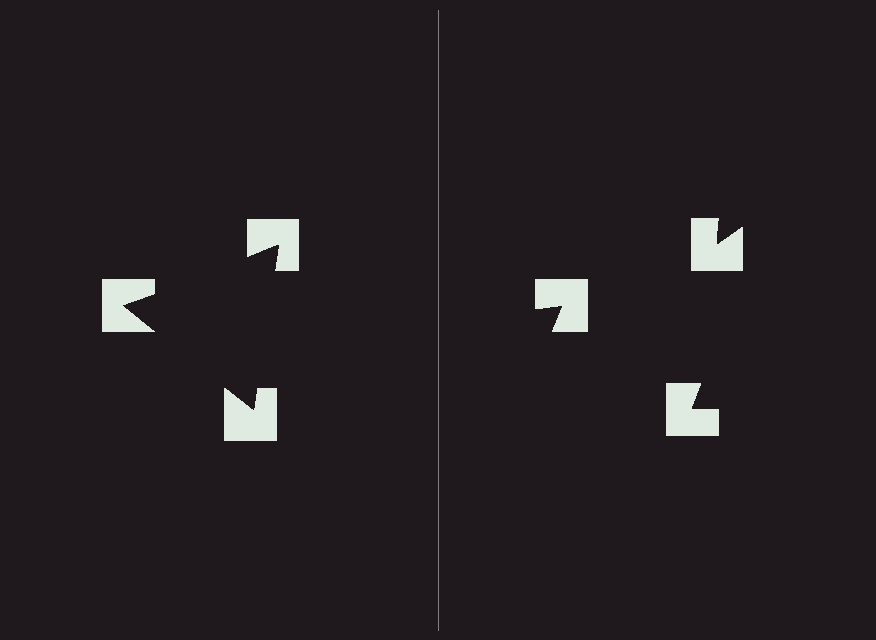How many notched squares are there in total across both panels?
6 — 3 on each side.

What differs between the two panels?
The notched squares are positioned identically on both sides; only the wedge orientations differ. On the left they align to a triangle; on the right they are misaligned.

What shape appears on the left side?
An illusory triangle.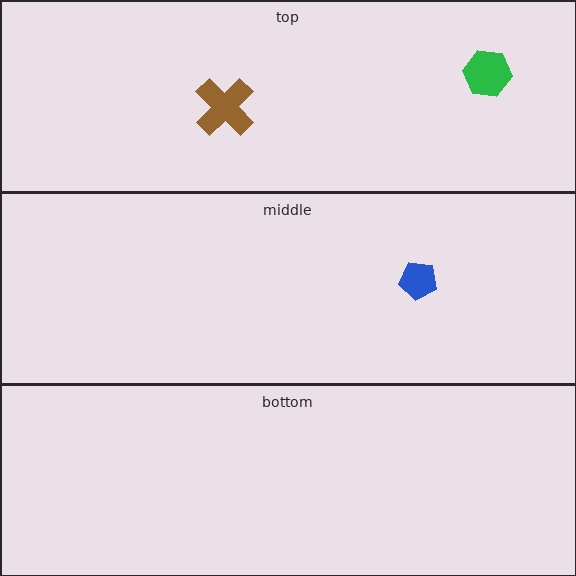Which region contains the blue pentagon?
The middle region.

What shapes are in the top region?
The green hexagon, the brown cross.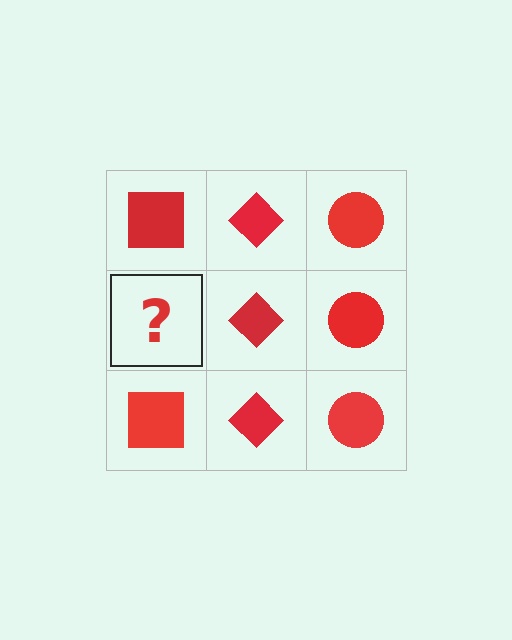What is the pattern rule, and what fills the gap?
The rule is that each column has a consistent shape. The gap should be filled with a red square.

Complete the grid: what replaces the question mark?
The question mark should be replaced with a red square.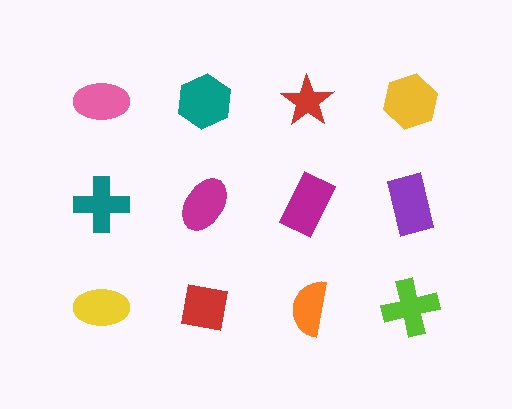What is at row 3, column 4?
A lime cross.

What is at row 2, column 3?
A magenta rectangle.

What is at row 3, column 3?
An orange semicircle.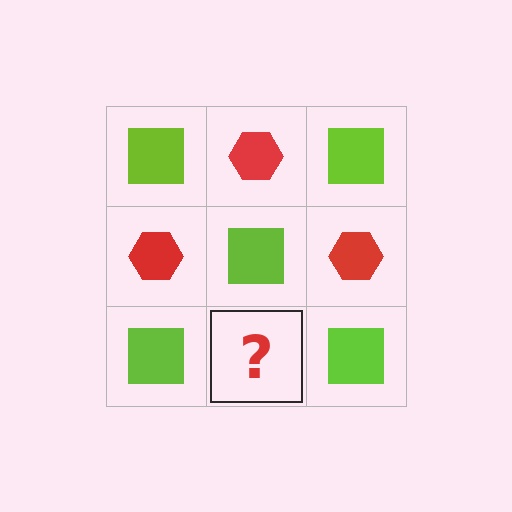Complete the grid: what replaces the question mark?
The question mark should be replaced with a red hexagon.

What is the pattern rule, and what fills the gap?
The rule is that it alternates lime square and red hexagon in a checkerboard pattern. The gap should be filled with a red hexagon.